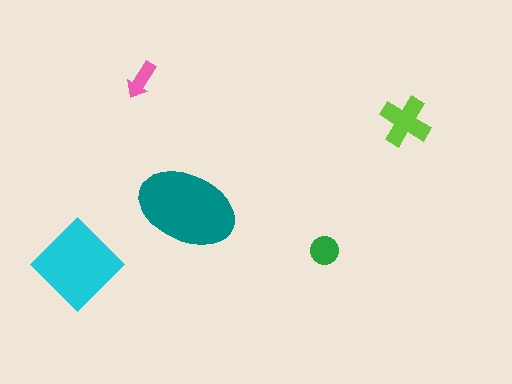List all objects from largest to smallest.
The teal ellipse, the cyan diamond, the lime cross, the green circle, the pink arrow.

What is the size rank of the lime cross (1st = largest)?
3rd.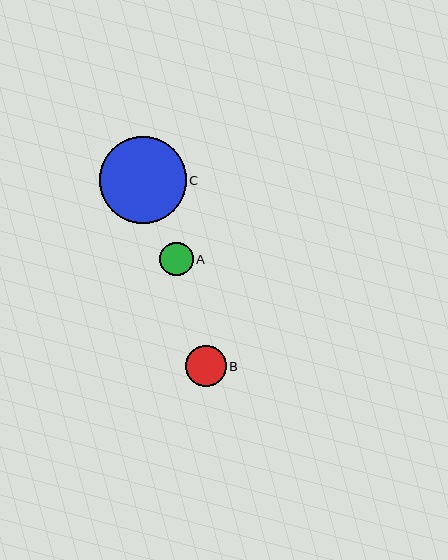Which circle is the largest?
Circle C is the largest with a size of approximately 86 pixels.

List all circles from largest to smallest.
From largest to smallest: C, B, A.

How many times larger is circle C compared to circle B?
Circle C is approximately 2.1 times the size of circle B.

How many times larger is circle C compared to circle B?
Circle C is approximately 2.1 times the size of circle B.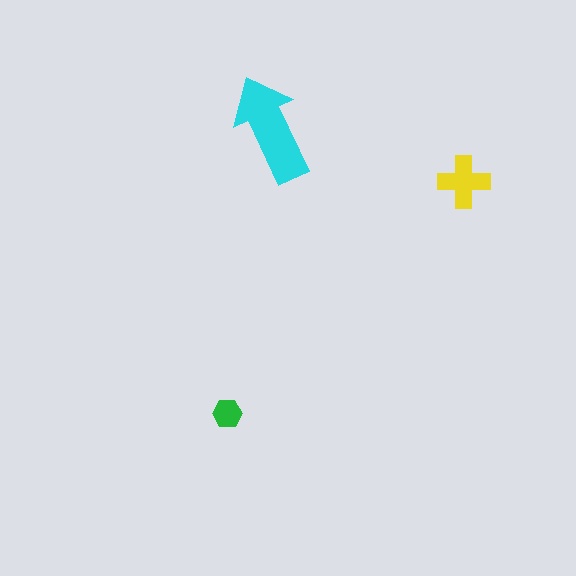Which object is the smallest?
The green hexagon.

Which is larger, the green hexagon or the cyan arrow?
The cyan arrow.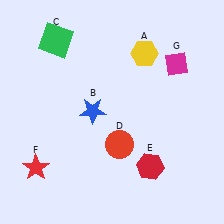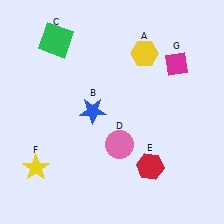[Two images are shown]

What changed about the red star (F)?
In Image 1, F is red. In Image 2, it changed to yellow.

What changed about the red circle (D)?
In Image 1, D is red. In Image 2, it changed to pink.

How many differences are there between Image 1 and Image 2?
There are 2 differences between the two images.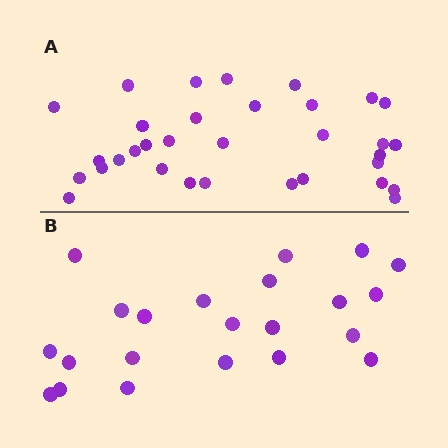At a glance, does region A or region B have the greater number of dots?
Region A (the top region) has more dots.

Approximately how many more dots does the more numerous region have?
Region A has roughly 12 or so more dots than region B.